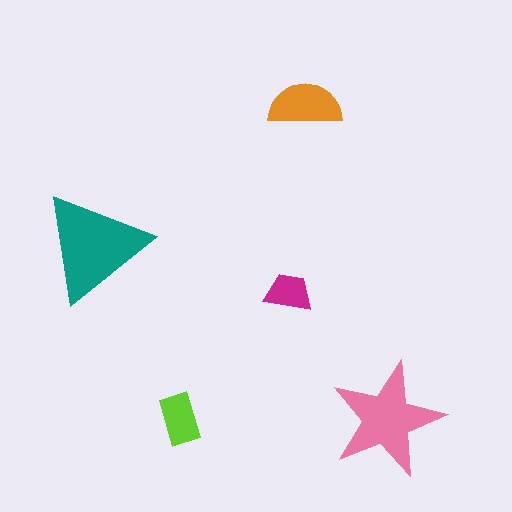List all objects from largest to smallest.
The teal triangle, the pink star, the orange semicircle, the lime rectangle, the magenta trapezoid.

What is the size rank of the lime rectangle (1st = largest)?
4th.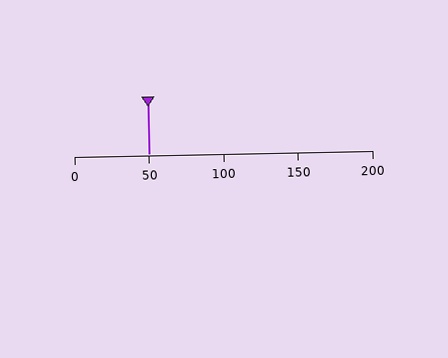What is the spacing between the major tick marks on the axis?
The major ticks are spaced 50 apart.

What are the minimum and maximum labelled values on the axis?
The axis runs from 0 to 200.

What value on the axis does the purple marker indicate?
The marker indicates approximately 50.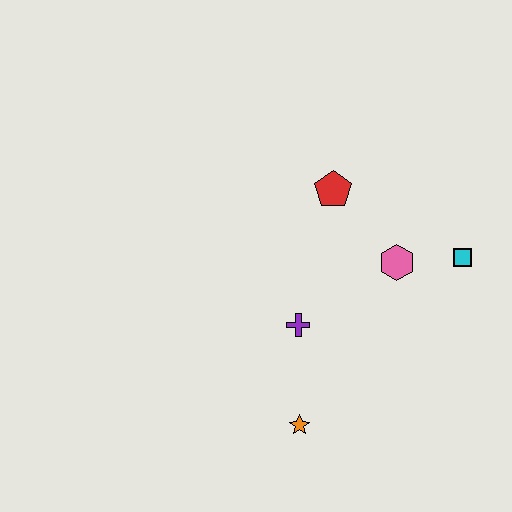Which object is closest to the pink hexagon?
The cyan square is closest to the pink hexagon.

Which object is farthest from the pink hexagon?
The orange star is farthest from the pink hexagon.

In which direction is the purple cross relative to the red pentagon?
The purple cross is below the red pentagon.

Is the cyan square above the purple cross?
Yes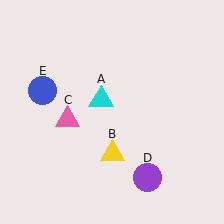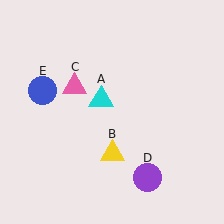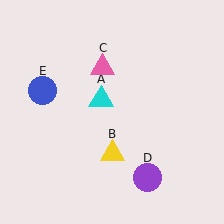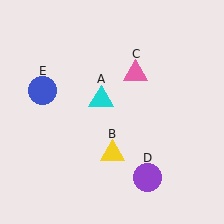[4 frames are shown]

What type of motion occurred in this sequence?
The pink triangle (object C) rotated clockwise around the center of the scene.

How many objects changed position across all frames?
1 object changed position: pink triangle (object C).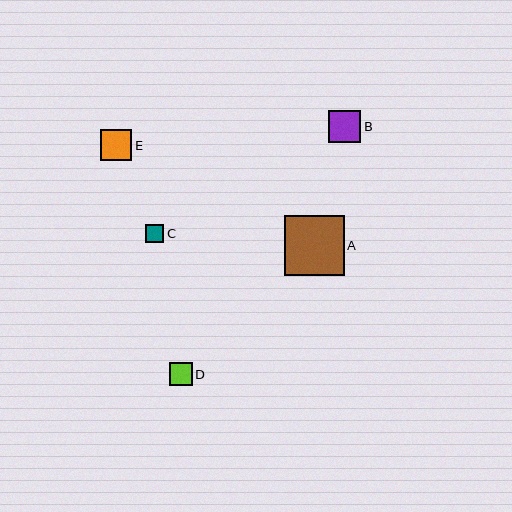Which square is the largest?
Square A is the largest with a size of approximately 60 pixels.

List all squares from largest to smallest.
From largest to smallest: A, B, E, D, C.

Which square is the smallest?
Square C is the smallest with a size of approximately 18 pixels.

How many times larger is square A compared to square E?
Square A is approximately 1.9 times the size of square E.